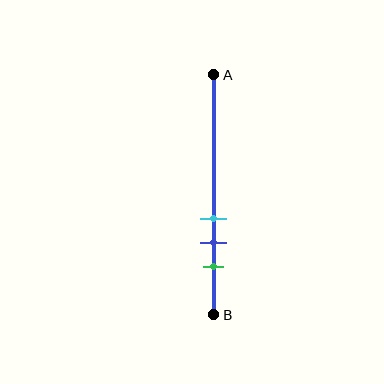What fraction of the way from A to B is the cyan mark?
The cyan mark is approximately 60% (0.6) of the way from A to B.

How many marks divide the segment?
There are 3 marks dividing the segment.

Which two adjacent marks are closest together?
The cyan and blue marks are the closest adjacent pair.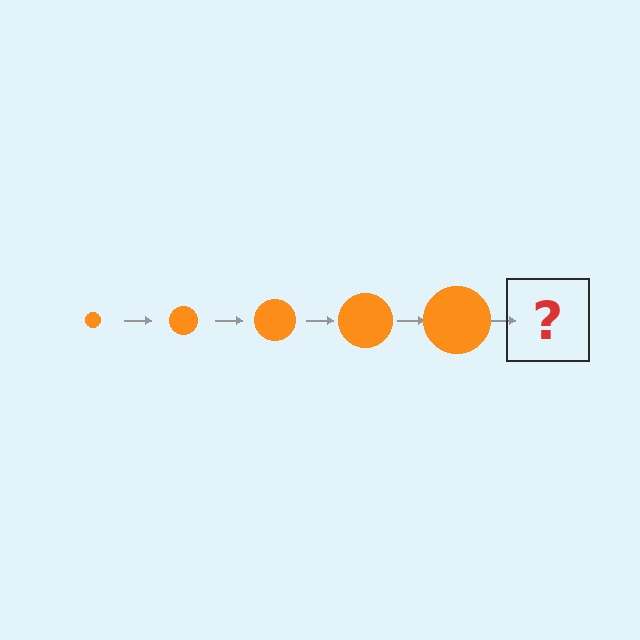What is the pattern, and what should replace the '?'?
The pattern is that the circle gets progressively larger each step. The '?' should be an orange circle, larger than the previous one.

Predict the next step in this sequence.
The next step is an orange circle, larger than the previous one.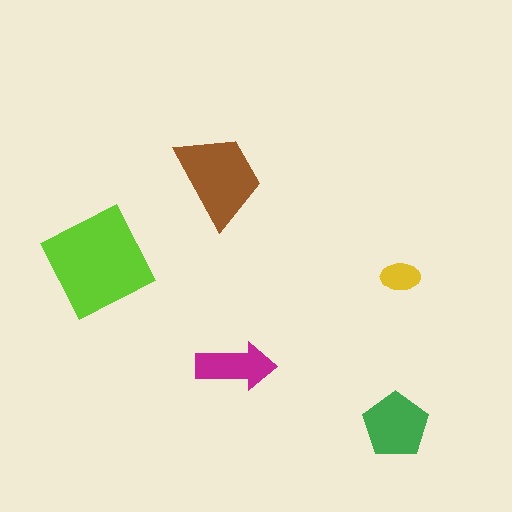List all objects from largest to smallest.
The lime diamond, the brown trapezoid, the green pentagon, the magenta arrow, the yellow ellipse.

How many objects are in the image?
There are 5 objects in the image.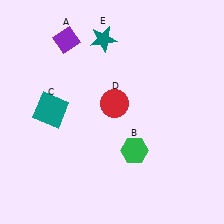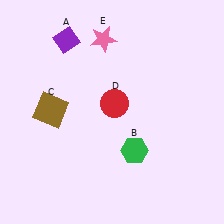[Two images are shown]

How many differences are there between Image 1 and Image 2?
There are 2 differences between the two images.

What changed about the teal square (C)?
In Image 1, C is teal. In Image 2, it changed to brown.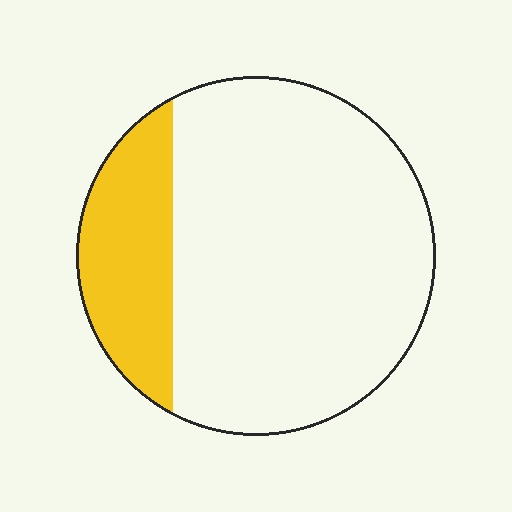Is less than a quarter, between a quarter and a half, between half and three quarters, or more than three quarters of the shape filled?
Less than a quarter.